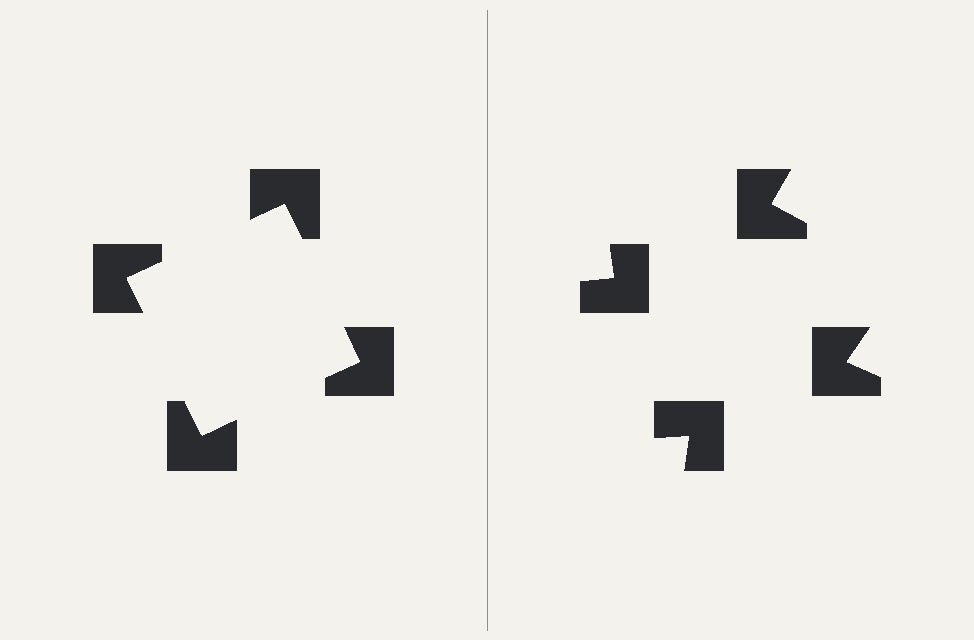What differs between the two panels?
The notched squares are positioned identically on both sides; only the wedge orientations differ. On the left they align to a square; on the right they are misaligned.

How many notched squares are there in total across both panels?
8 — 4 on each side.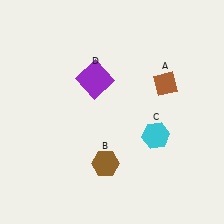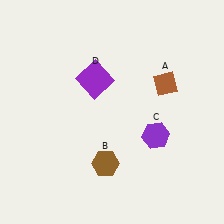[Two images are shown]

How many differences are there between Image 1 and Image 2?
There is 1 difference between the two images.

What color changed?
The hexagon (C) changed from cyan in Image 1 to purple in Image 2.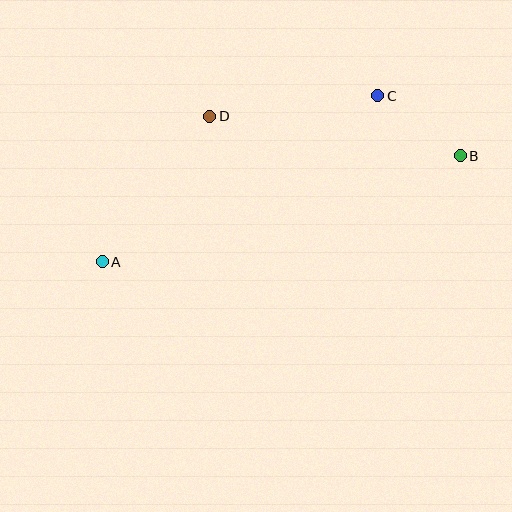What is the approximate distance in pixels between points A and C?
The distance between A and C is approximately 322 pixels.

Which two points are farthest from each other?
Points A and B are farthest from each other.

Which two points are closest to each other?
Points B and C are closest to each other.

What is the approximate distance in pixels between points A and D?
The distance between A and D is approximately 181 pixels.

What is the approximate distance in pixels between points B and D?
The distance between B and D is approximately 254 pixels.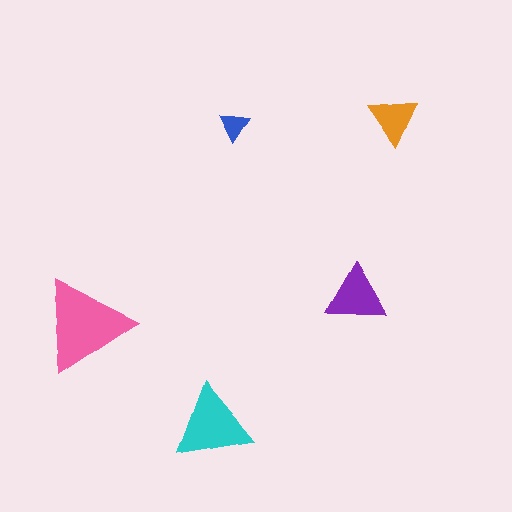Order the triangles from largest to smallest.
the pink one, the cyan one, the purple one, the orange one, the blue one.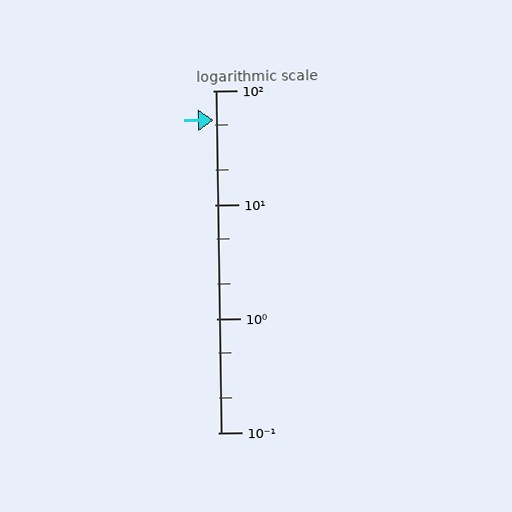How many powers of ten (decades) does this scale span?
The scale spans 3 decades, from 0.1 to 100.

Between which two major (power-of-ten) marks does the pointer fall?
The pointer is between 10 and 100.